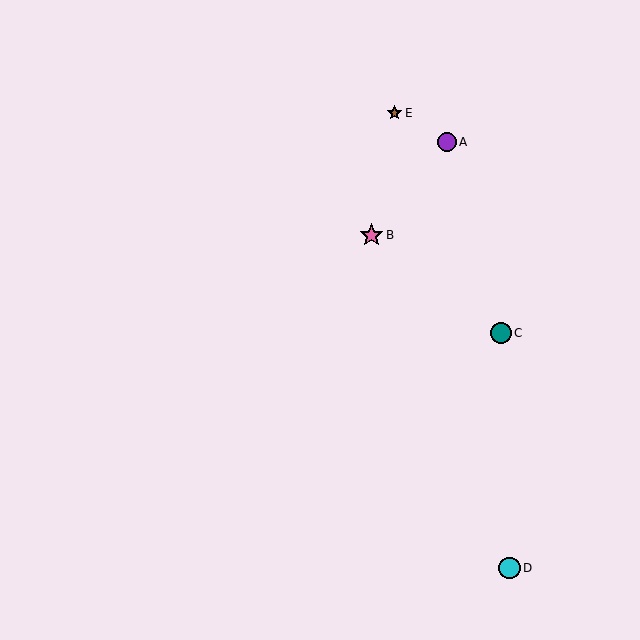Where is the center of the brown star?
The center of the brown star is at (395, 113).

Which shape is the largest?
The pink star (labeled B) is the largest.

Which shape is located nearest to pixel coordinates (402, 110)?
The brown star (labeled E) at (395, 113) is nearest to that location.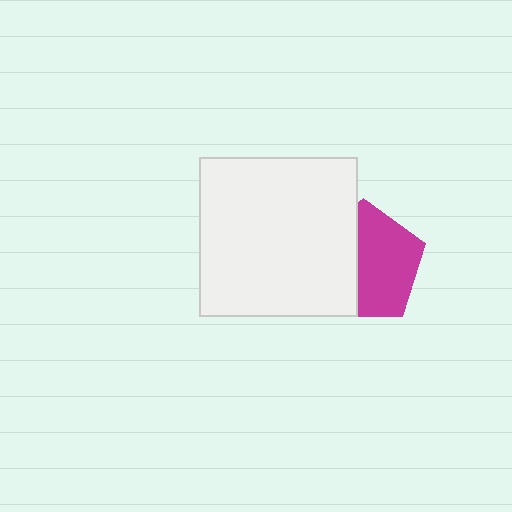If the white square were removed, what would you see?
You would see the complete magenta pentagon.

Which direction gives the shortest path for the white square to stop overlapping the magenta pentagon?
Moving left gives the shortest separation.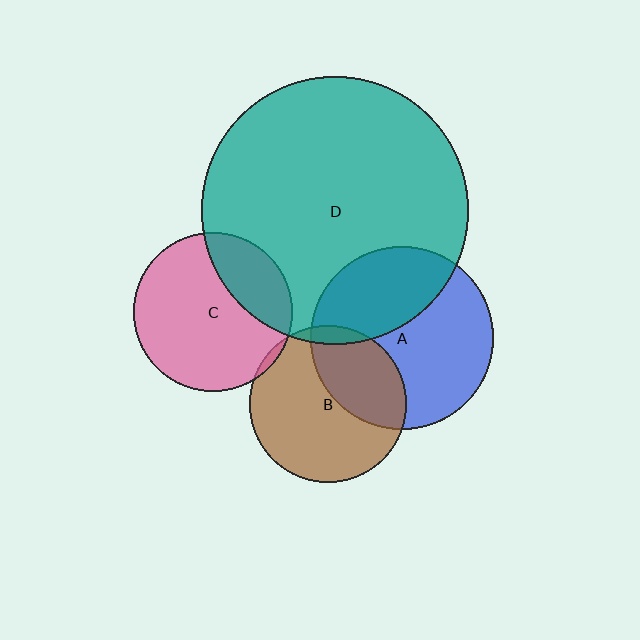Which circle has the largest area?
Circle D (teal).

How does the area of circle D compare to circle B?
Approximately 2.9 times.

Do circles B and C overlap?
Yes.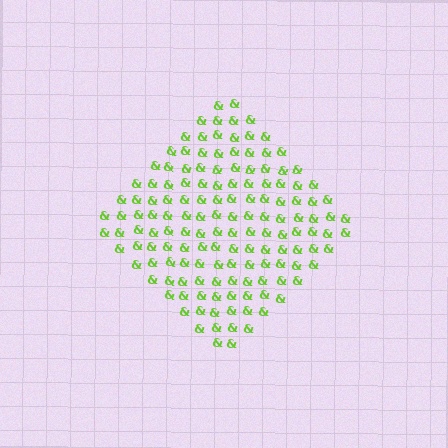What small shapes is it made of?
It is made of small ampersands.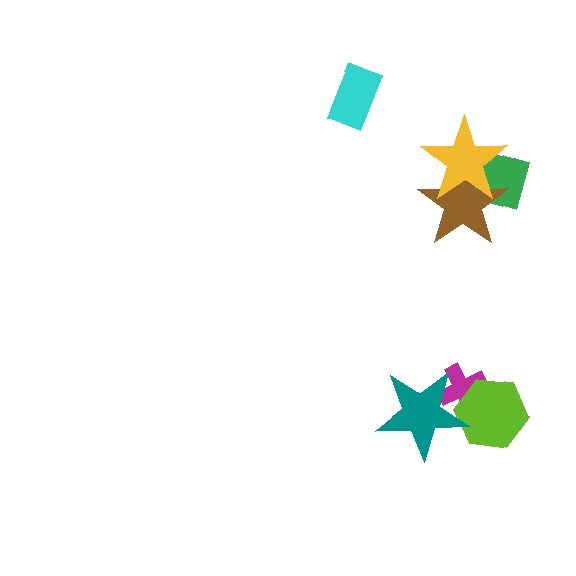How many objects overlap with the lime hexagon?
2 objects overlap with the lime hexagon.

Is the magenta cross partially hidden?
Yes, it is partially covered by another shape.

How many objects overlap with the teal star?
2 objects overlap with the teal star.